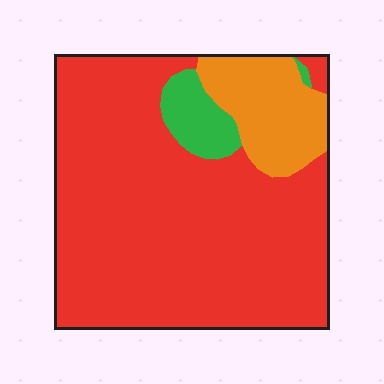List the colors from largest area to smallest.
From largest to smallest: red, orange, green.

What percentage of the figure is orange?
Orange covers roughly 15% of the figure.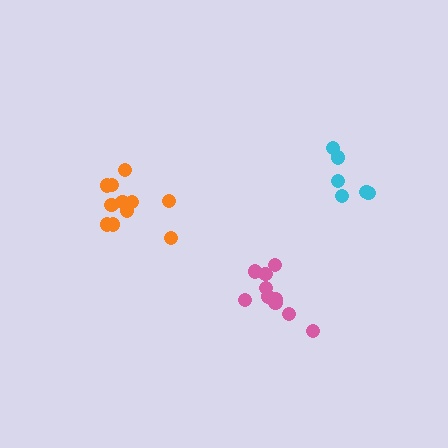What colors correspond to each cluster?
The clusters are colored: cyan, pink, orange.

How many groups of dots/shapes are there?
There are 3 groups.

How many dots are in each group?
Group 1: 6 dots, Group 2: 10 dots, Group 3: 11 dots (27 total).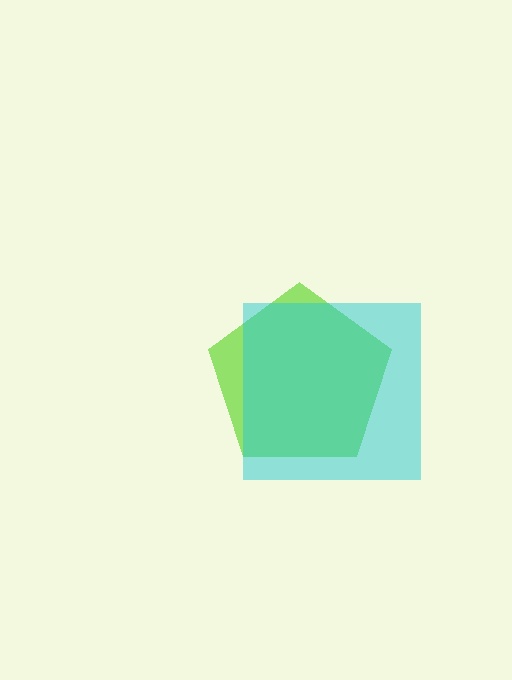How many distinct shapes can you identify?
There are 2 distinct shapes: a lime pentagon, a cyan square.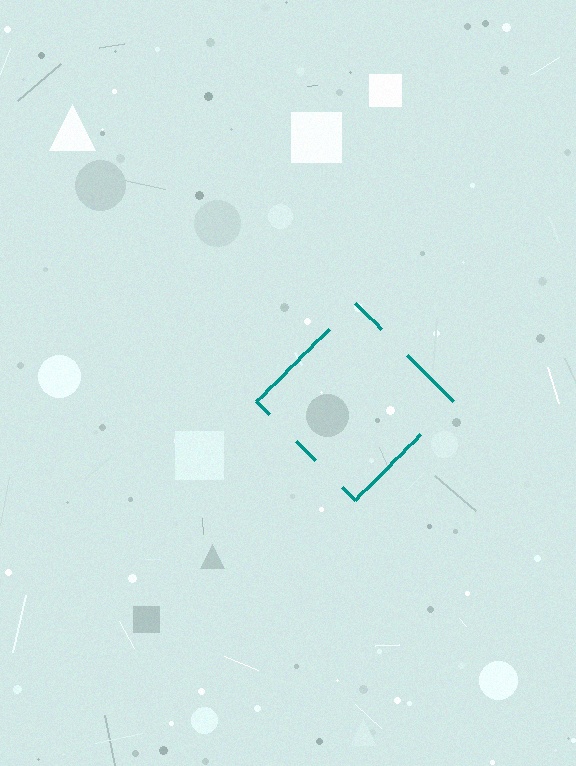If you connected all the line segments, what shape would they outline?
They would outline a diamond.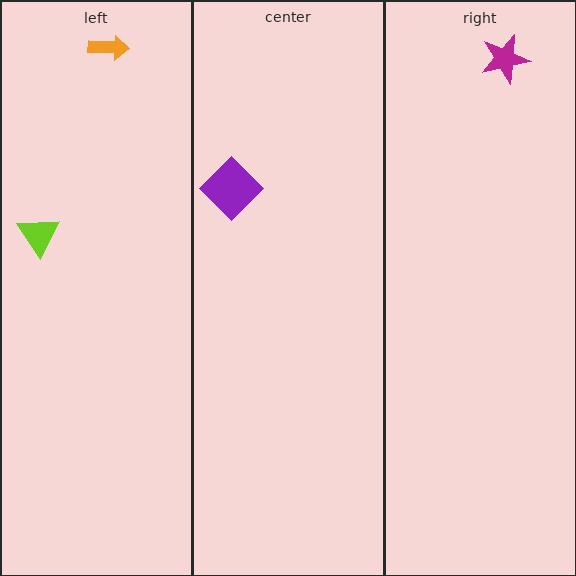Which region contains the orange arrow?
The left region.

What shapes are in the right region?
The magenta star.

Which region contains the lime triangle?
The left region.